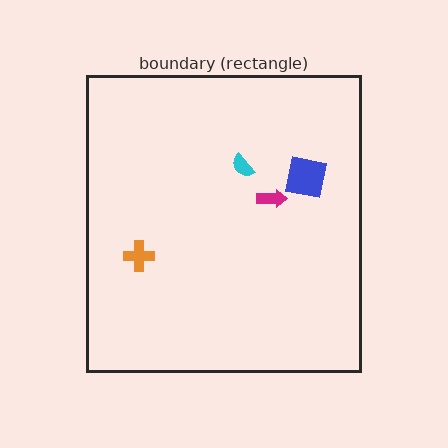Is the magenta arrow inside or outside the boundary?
Inside.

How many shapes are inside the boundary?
4 inside, 0 outside.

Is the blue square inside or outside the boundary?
Inside.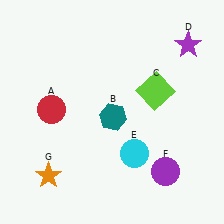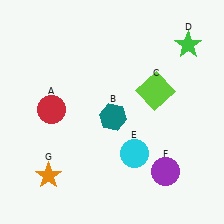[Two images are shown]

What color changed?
The star (D) changed from purple in Image 1 to green in Image 2.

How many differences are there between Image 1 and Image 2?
There is 1 difference between the two images.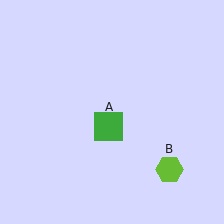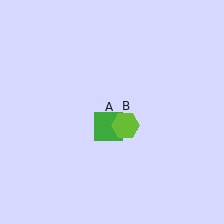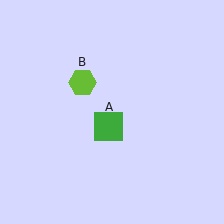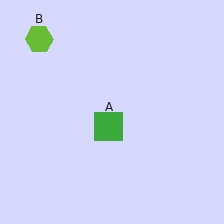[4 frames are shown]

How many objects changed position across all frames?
1 object changed position: lime hexagon (object B).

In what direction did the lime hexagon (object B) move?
The lime hexagon (object B) moved up and to the left.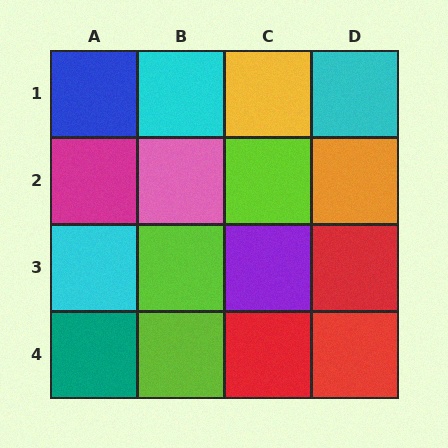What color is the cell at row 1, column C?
Yellow.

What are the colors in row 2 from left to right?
Magenta, pink, lime, orange.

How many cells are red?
3 cells are red.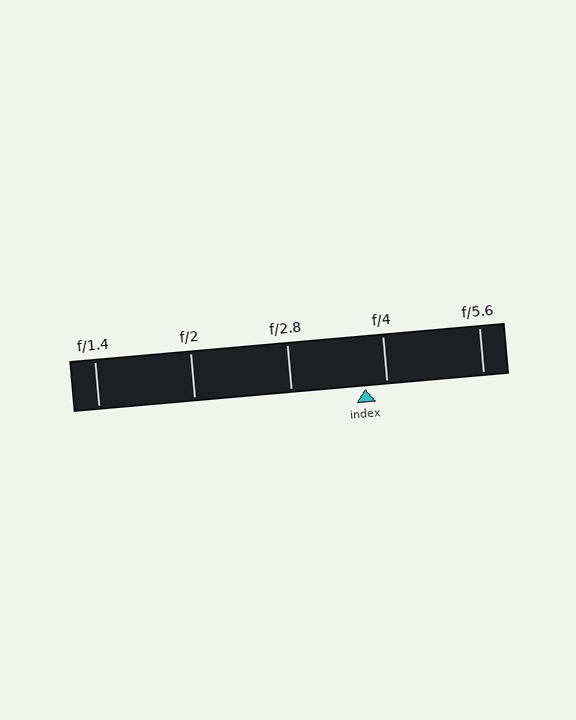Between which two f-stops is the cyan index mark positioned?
The index mark is between f/2.8 and f/4.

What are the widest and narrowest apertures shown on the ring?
The widest aperture shown is f/1.4 and the narrowest is f/5.6.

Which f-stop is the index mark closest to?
The index mark is closest to f/4.